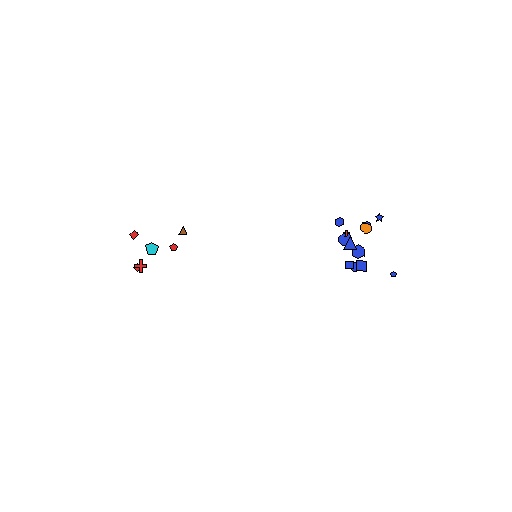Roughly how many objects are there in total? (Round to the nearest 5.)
Roughly 20 objects in total.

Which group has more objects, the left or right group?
The right group.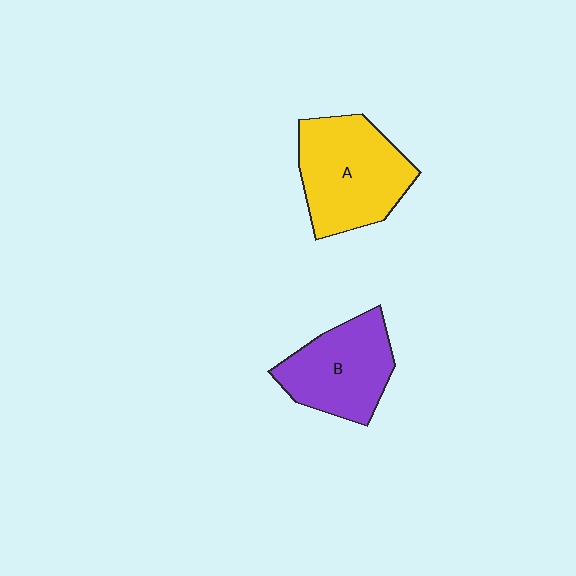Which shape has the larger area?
Shape A (yellow).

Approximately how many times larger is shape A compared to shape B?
Approximately 1.2 times.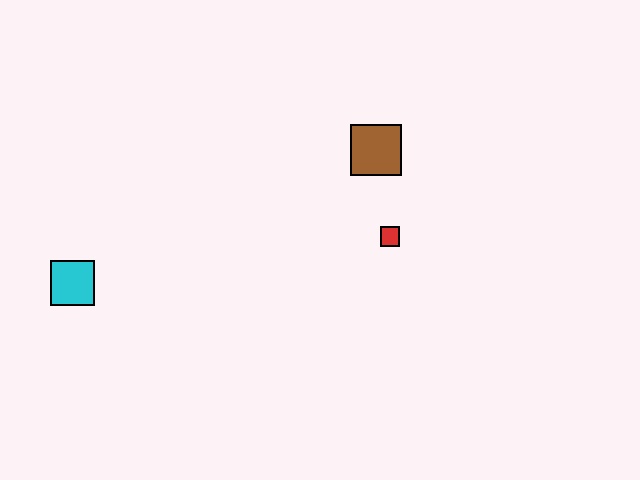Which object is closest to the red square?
The brown square is closest to the red square.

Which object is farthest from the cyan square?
The brown square is farthest from the cyan square.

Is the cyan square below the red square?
Yes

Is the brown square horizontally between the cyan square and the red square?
Yes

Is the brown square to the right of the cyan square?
Yes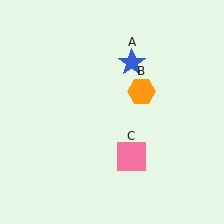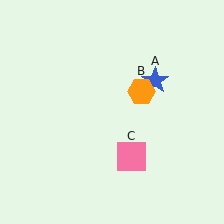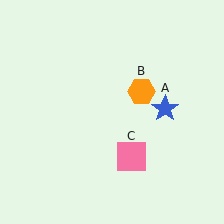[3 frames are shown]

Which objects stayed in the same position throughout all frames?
Orange hexagon (object B) and pink square (object C) remained stationary.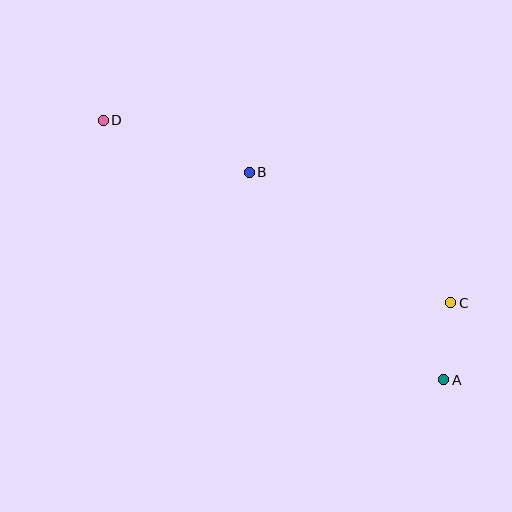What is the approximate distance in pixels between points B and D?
The distance between B and D is approximately 155 pixels.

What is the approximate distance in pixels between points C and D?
The distance between C and D is approximately 393 pixels.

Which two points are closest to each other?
Points A and C are closest to each other.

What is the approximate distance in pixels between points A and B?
The distance between A and B is approximately 285 pixels.